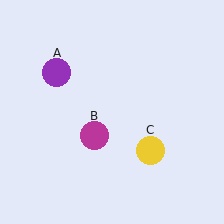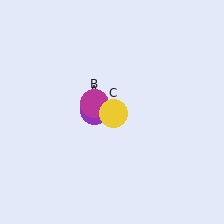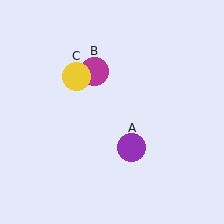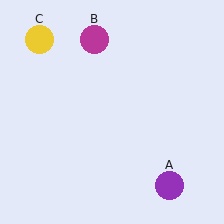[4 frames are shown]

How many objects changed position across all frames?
3 objects changed position: purple circle (object A), magenta circle (object B), yellow circle (object C).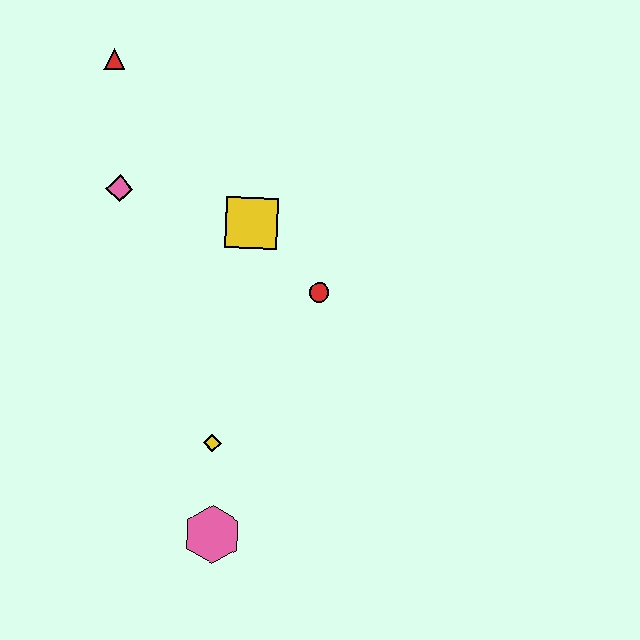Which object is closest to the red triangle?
The pink diamond is closest to the red triangle.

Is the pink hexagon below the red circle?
Yes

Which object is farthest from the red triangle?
The pink hexagon is farthest from the red triangle.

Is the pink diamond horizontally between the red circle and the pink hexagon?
No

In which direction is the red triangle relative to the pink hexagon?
The red triangle is above the pink hexagon.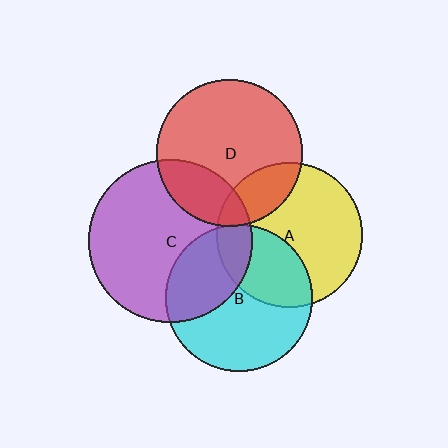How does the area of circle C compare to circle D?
Approximately 1.2 times.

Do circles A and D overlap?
Yes.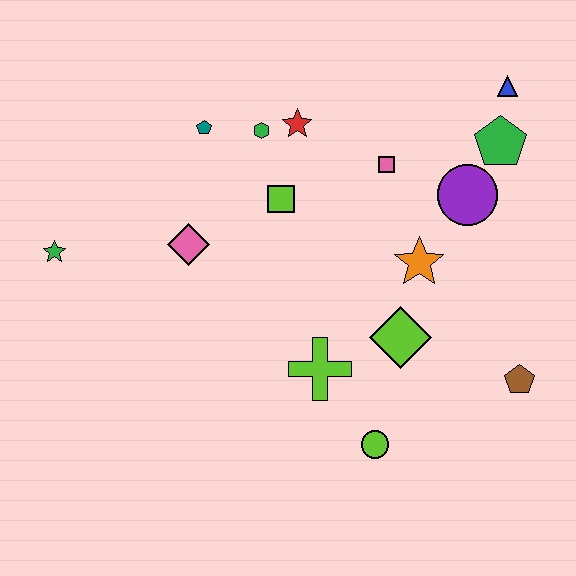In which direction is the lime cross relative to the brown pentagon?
The lime cross is to the left of the brown pentagon.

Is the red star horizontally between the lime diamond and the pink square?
No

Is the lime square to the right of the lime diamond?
No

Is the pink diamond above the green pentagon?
No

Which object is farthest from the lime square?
The brown pentagon is farthest from the lime square.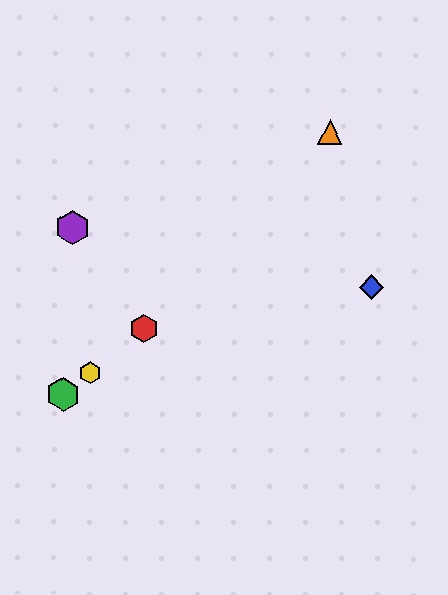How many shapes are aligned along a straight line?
3 shapes (the red hexagon, the green hexagon, the yellow hexagon) are aligned along a straight line.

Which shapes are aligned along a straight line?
The red hexagon, the green hexagon, the yellow hexagon are aligned along a straight line.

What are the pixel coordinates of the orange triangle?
The orange triangle is at (330, 132).